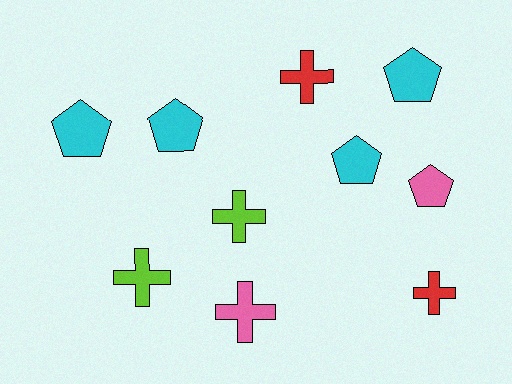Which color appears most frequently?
Cyan, with 4 objects.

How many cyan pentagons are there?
There are 4 cyan pentagons.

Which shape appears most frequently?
Pentagon, with 5 objects.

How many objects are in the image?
There are 10 objects.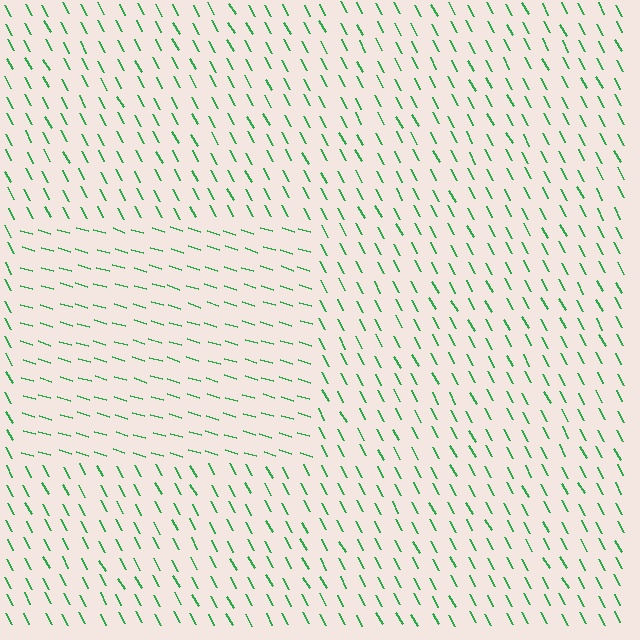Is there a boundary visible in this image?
Yes, there is a texture boundary formed by a change in line orientation.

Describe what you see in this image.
The image is filled with small green line segments. A rectangle region in the image has lines oriented differently from the surrounding lines, creating a visible texture boundary.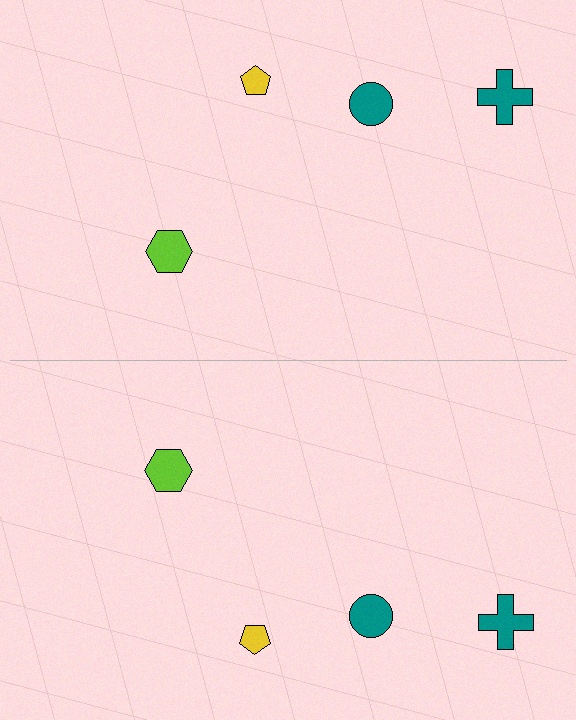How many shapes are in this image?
There are 8 shapes in this image.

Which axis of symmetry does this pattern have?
The pattern has a horizontal axis of symmetry running through the center of the image.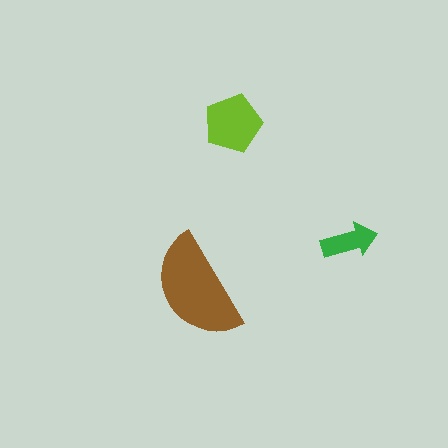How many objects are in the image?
There are 3 objects in the image.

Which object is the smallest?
The green arrow.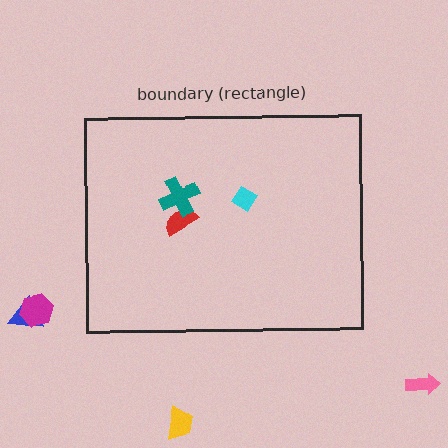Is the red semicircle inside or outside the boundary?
Inside.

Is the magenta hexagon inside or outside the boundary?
Outside.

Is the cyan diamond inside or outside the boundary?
Inside.